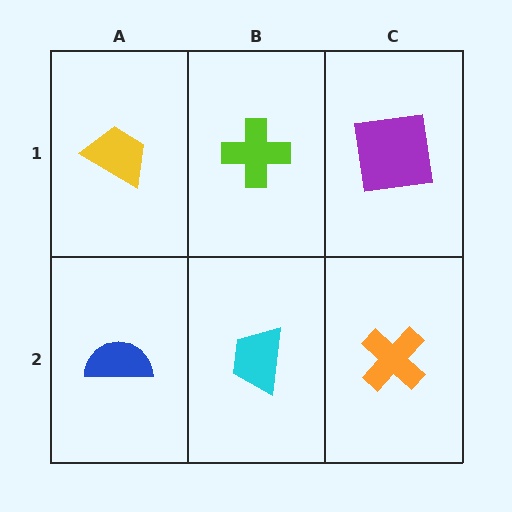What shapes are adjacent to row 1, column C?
An orange cross (row 2, column C), a lime cross (row 1, column B).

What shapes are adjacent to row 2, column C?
A purple square (row 1, column C), a cyan trapezoid (row 2, column B).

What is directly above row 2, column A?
A yellow trapezoid.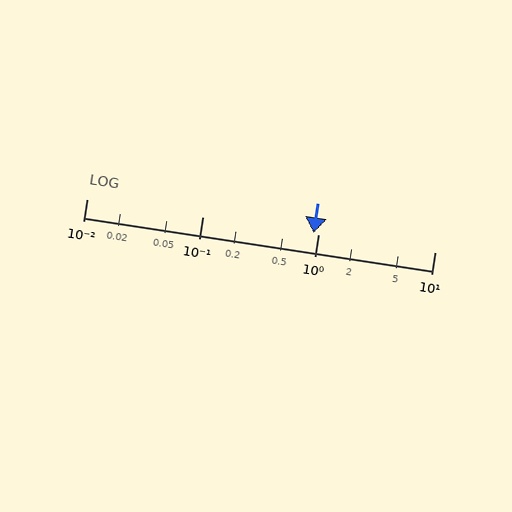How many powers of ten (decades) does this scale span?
The scale spans 3 decades, from 0.01 to 10.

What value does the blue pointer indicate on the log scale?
The pointer indicates approximately 0.9.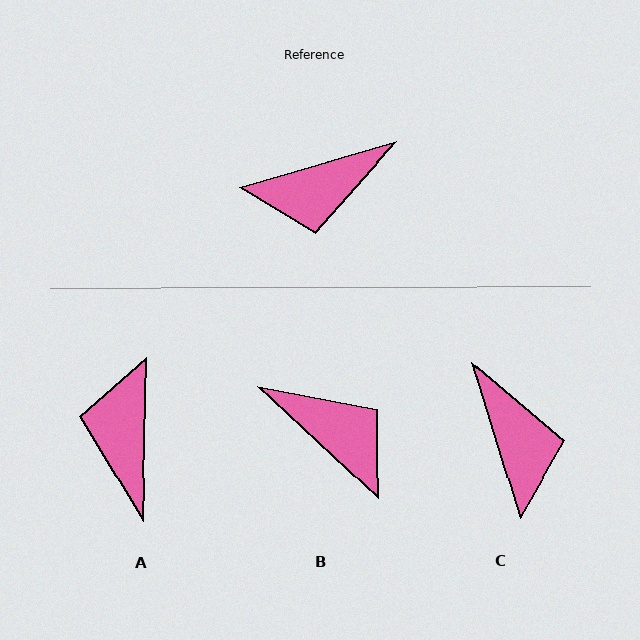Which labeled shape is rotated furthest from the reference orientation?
B, about 121 degrees away.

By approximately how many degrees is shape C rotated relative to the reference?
Approximately 91 degrees counter-clockwise.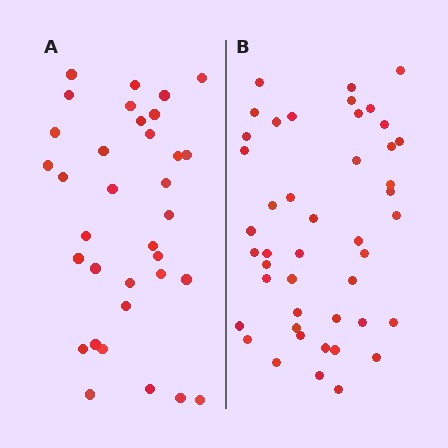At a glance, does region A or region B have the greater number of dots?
Region B (the right region) has more dots.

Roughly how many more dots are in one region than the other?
Region B has roughly 12 or so more dots than region A.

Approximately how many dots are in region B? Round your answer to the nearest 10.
About 40 dots. (The exact count is 45, which rounds to 40.)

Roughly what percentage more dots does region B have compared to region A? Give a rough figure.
About 30% more.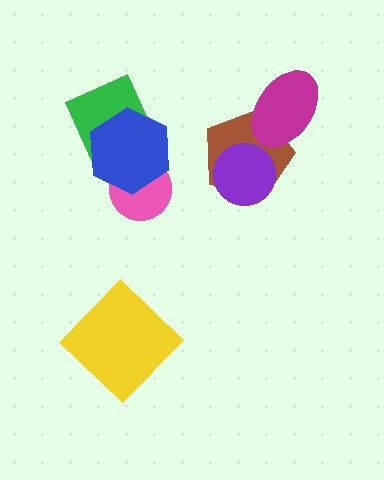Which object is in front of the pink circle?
The blue hexagon is in front of the pink circle.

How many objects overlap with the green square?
1 object overlaps with the green square.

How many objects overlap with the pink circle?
1 object overlaps with the pink circle.